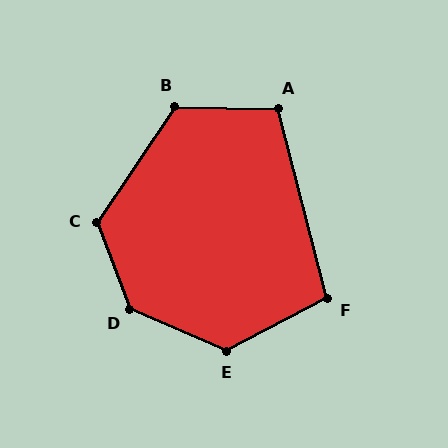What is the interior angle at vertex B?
Approximately 123 degrees (obtuse).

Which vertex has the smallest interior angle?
F, at approximately 103 degrees.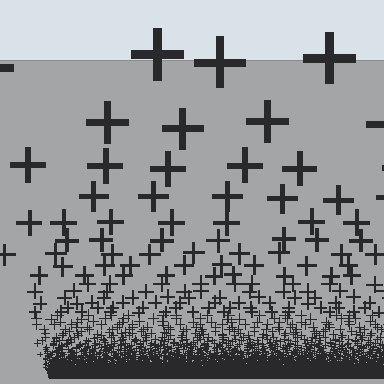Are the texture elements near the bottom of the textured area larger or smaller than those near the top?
Smaller. The gradient is inverted — elements near the bottom are smaller and denser.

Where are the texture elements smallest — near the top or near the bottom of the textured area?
Near the bottom.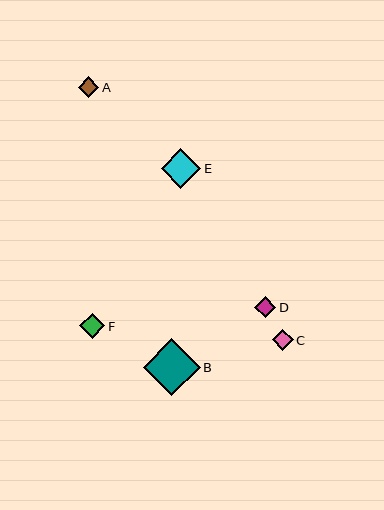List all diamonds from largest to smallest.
From largest to smallest: B, E, F, D, C, A.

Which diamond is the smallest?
Diamond A is the smallest with a size of approximately 21 pixels.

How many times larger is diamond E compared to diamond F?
Diamond E is approximately 1.6 times the size of diamond F.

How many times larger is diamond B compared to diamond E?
Diamond B is approximately 1.4 times the size of diamond E.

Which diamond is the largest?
Diamond B is the largest with a size of approximately 57 pixels.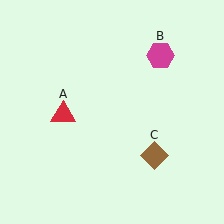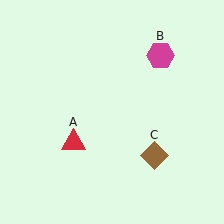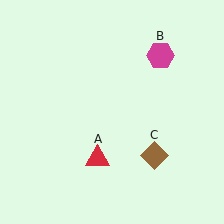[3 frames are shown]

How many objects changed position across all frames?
1 object changed position: red triangle (object A).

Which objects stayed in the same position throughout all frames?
Magenta hexagon (object B) and brown diamond (object C) remained stationary.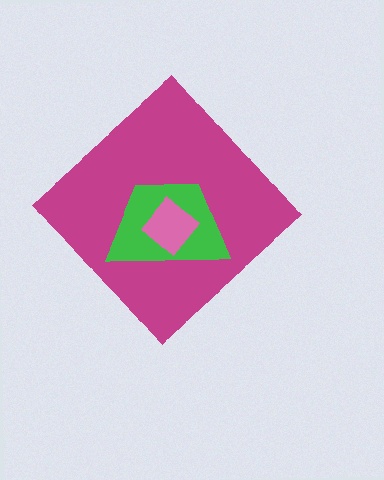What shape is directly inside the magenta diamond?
The green trapezoid.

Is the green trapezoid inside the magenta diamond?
Yes.